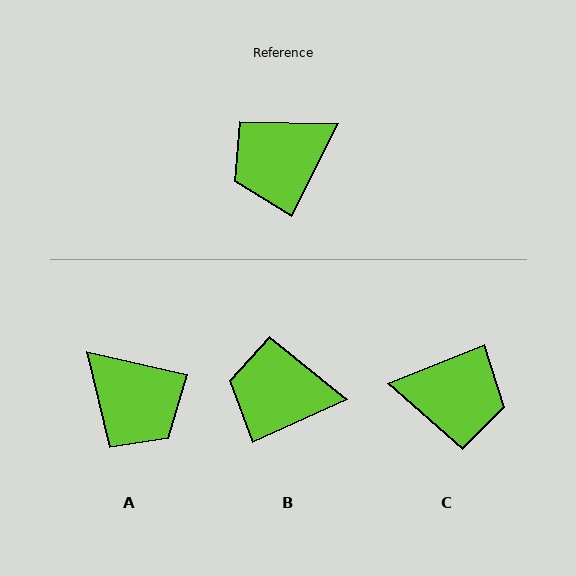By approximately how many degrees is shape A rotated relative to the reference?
Approximately 104 degrees counter-clockwise.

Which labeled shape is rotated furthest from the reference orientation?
C, about 139 degrees away.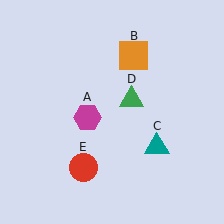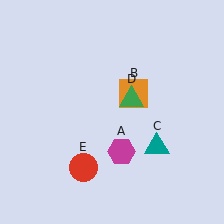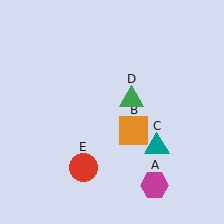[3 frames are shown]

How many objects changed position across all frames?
2 objects changed position: magenta hexagon (object A), orange square (object B).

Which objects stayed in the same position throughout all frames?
Teal triangle (object C) and green triangle (object D) and red circle (object E) remained stationary.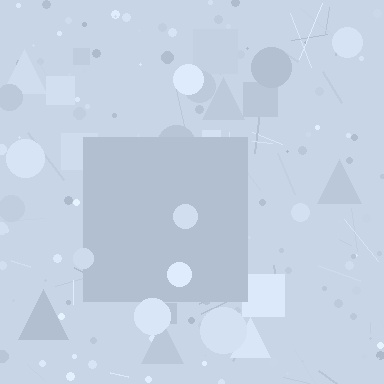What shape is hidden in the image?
A square is hidden in the image.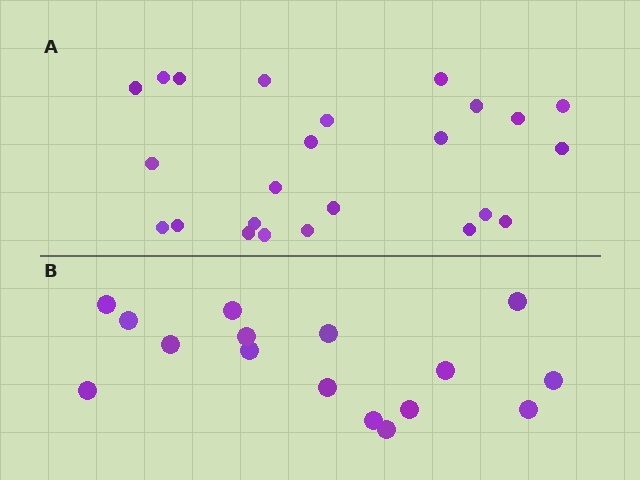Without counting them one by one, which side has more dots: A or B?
Region A (the top region) has more dots.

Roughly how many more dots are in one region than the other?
Region A has roughly 8 or so more dots than region B.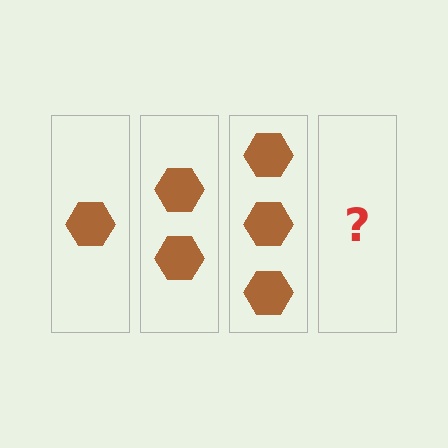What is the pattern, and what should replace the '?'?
The pattern is that each step adds one more hexagon. The '?' should be 4 hexagons.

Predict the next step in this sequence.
The next step is 4 hexagons.